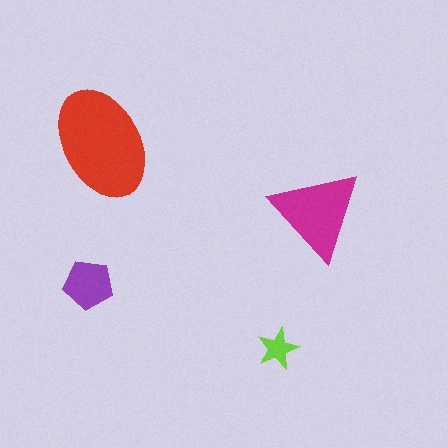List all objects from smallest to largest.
The lime star, the purple pentagon, the magenta triangle, the red ellipse.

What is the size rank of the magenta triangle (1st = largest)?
2nd.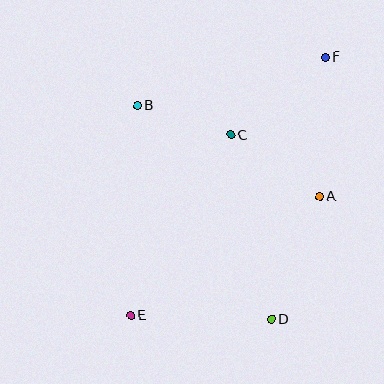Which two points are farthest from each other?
Points E and F are farthest from each other.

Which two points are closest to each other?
Points B and C are closest to each other.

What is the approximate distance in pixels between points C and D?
The distance between C and D is approximately 189 pixels.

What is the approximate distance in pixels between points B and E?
The distance between B and E is approximately 210 pixels.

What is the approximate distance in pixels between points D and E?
The distance between D and E is approximately 141 pixels.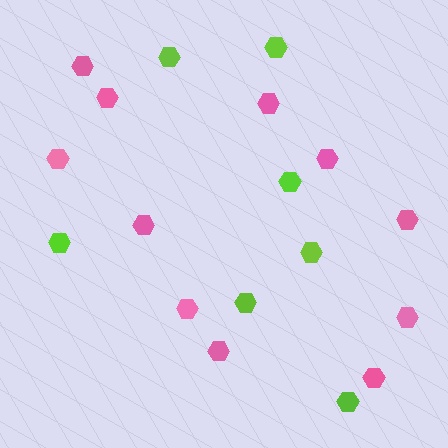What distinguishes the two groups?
There are 2 groups: one group of lime hexagons (7) and one group of pink hexagons (11).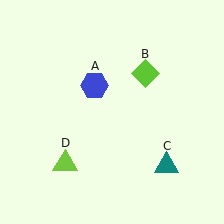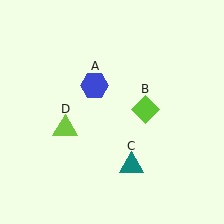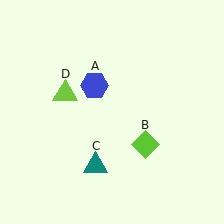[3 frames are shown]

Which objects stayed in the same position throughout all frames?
Blue hexagon (object A) remained stationary.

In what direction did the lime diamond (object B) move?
The lime diamond (object B) moved down.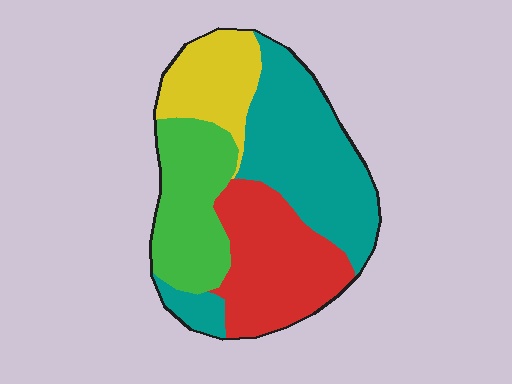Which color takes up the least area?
Yellow, at roughly 15%.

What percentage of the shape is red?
Red covers roughly 25% of the shape.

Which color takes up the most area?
Teal, at roughly 35%.